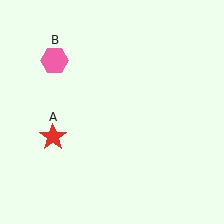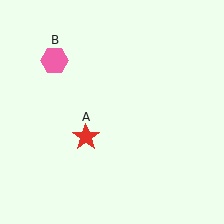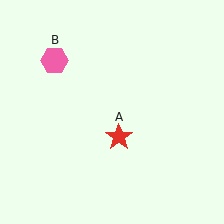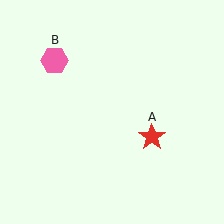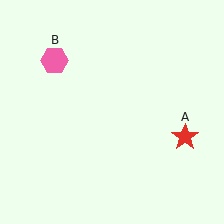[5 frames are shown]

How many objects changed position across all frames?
1 object changed position: red star (object A).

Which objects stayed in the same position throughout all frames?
Pink hexagon (object B) remained stationary.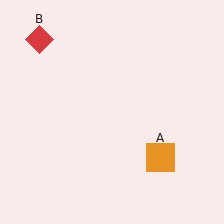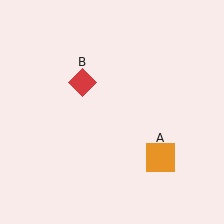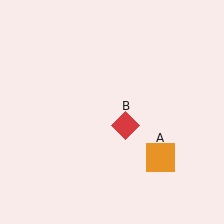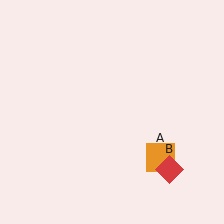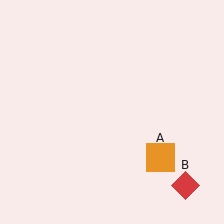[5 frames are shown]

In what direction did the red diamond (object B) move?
The red diamond (object B) moved down and to the right.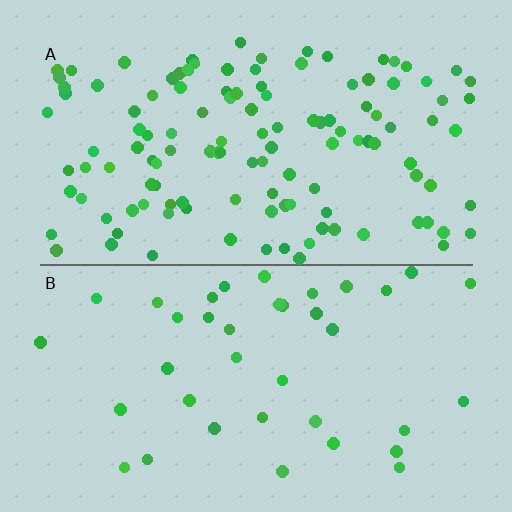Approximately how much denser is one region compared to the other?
Approximately 3.2× — region A over region B.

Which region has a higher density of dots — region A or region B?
A (the top).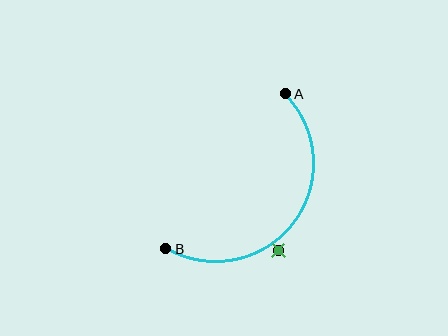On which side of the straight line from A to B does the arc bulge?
The arc bulges below and to the right of the straight line connecting A and B.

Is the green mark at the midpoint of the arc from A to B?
No — the green mark does not lie on the arc at all. It sits slightly outside the curve.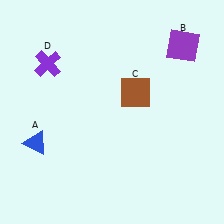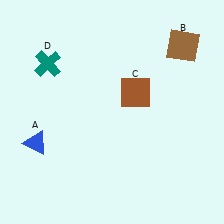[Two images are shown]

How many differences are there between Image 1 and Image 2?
There are 2 differences between the two images.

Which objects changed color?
B changed from purple to brown. D changed from purple to teal.